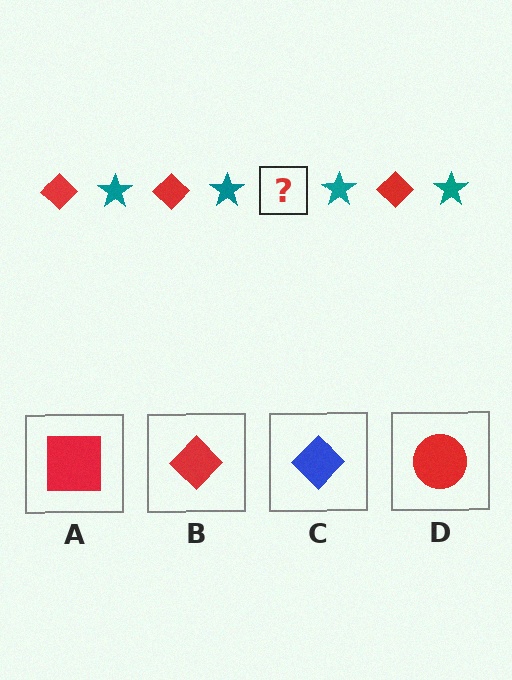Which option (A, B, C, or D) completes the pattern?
B.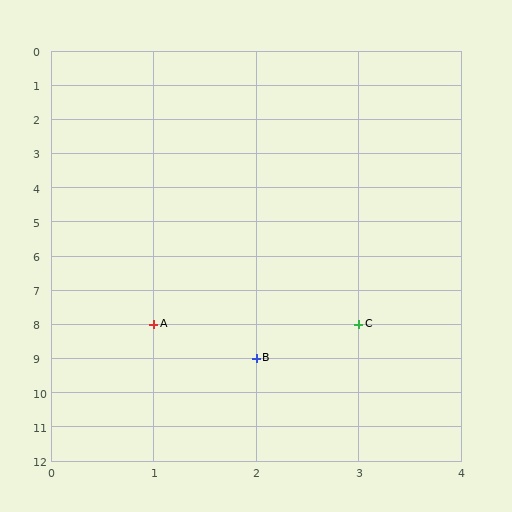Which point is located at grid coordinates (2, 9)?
Point B is at (2, 9).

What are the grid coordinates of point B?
Point B is at grid coordinates (2, 9).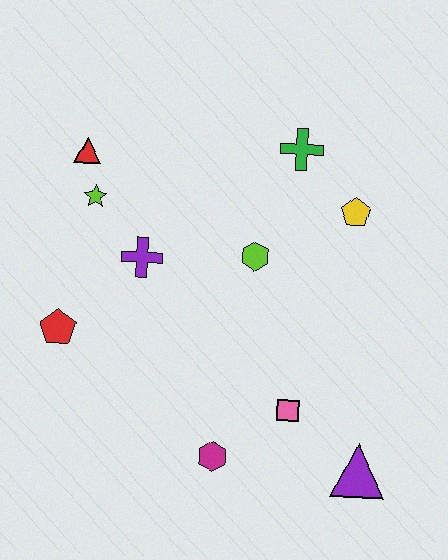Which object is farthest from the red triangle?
The purple triangle is farthest from the red triangle.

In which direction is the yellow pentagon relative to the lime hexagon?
The yellow pentagon is to the right of the lime hexagon.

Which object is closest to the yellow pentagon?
The green cross is closest to the yellow pentagon.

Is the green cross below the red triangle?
No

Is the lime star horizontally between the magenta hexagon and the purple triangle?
No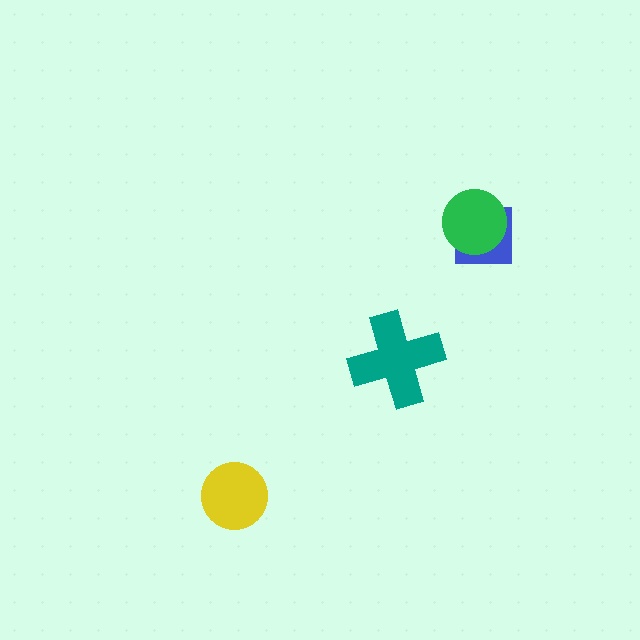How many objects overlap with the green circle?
1 object overlaps with the green circle.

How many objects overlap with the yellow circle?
0 objects overlap with the yellow circle.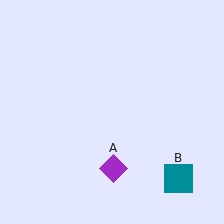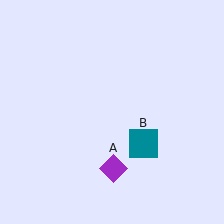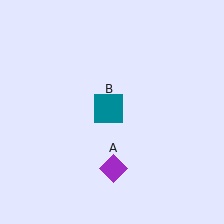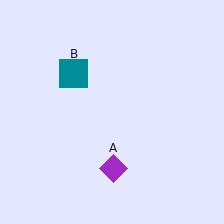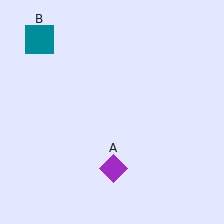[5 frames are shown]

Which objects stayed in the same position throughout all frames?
Purple diamond (object A) remained stationary.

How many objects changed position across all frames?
1 object changed position: teal square (object B).